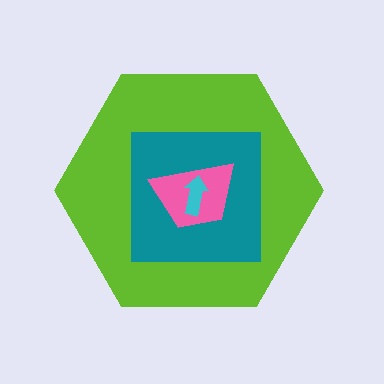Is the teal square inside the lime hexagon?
Yes.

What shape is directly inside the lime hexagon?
The teal square.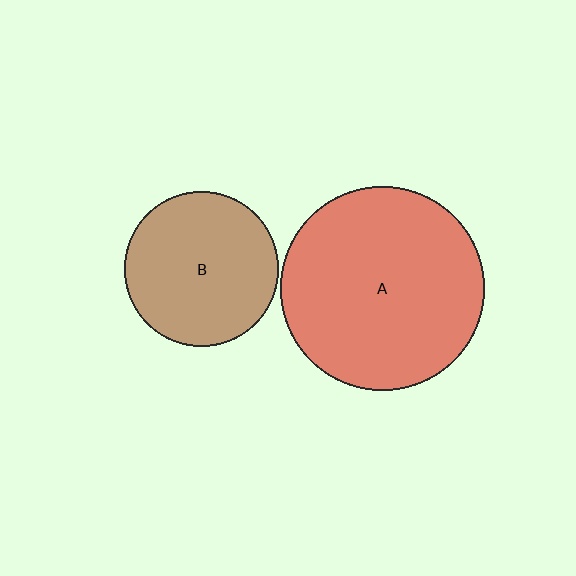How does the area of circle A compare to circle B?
Approximately 1.7 times.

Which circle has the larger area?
Circle A (red).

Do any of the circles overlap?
No, none of the circles overlap.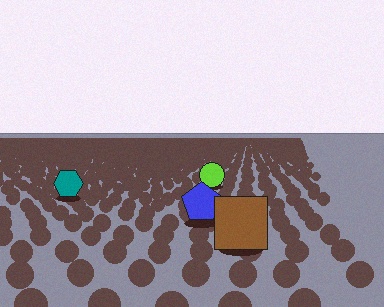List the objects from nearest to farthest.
From nearest to farthest: the brown square, the blue pentagon, the teal hexagon, the lime circle.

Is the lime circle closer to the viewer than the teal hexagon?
No. The teal hexagon is closer — you can tell from the texture gradient: the ground texture is coarser near it.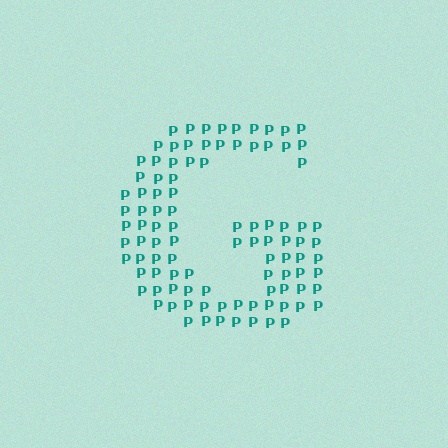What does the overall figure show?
The overall figure shows the letter G.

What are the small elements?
The small elements are letter P's.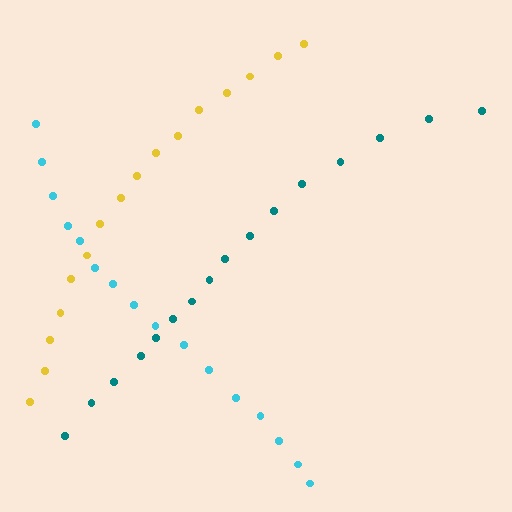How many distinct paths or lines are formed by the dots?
There are 3 distinct paths.